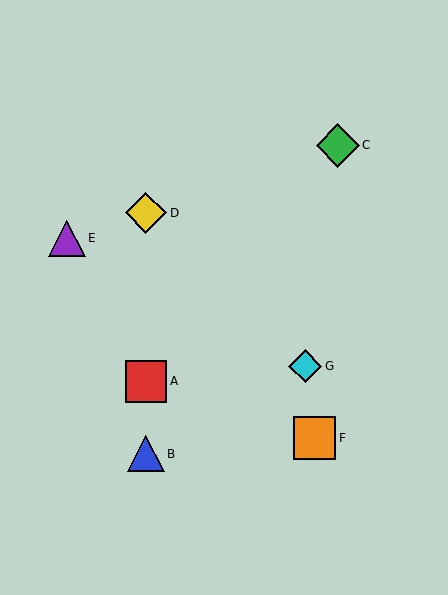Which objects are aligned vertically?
Objects A, B, D are aligned vertically.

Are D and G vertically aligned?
No, D is at x≈146 and G is at x≈305.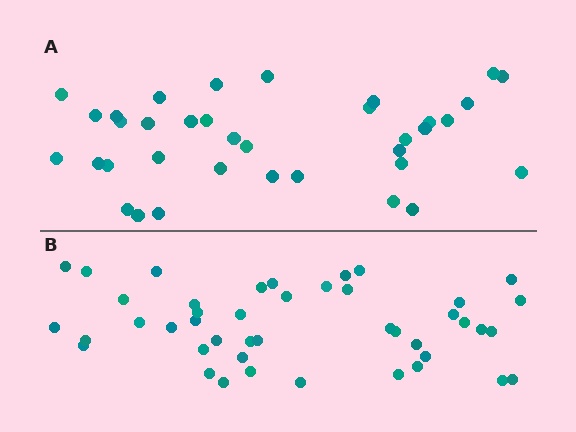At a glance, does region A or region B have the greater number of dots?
Region B (the bottom region) has more dots.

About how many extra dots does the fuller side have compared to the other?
Region B has roughly 8 or so more dots than region A.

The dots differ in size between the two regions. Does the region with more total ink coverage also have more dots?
No. Region A has more total ink coverage because its dots are larger, but region B actually contains more individual dots. Total area can be misleading — the number of items is what matters here.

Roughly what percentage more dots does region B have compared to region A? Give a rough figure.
About 20% more.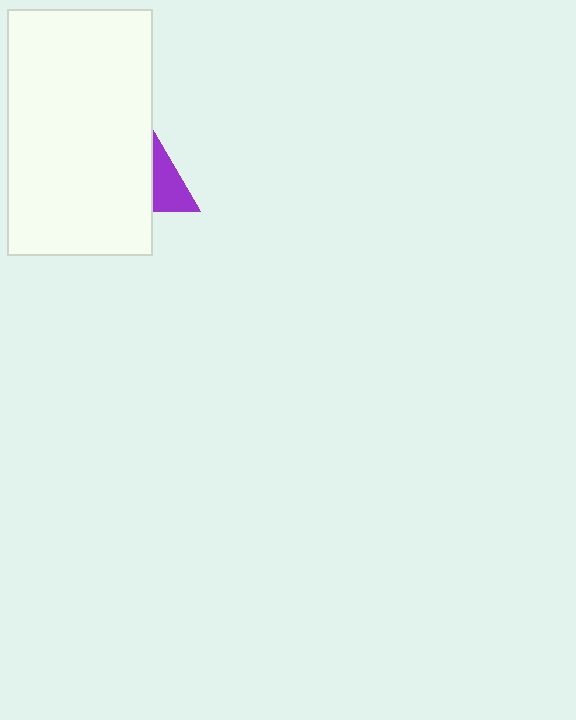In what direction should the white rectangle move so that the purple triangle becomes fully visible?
The white rectangle should move left. That is the shortest direction to clear the overlap and leave the purple triangle fully visible.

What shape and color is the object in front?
The object in front is a white rectangle.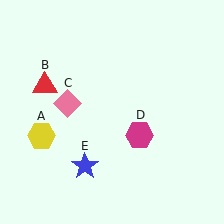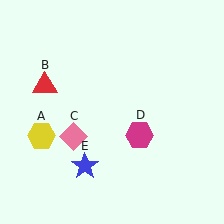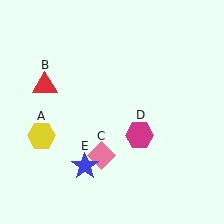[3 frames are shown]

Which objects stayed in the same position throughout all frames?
Yellow hexagon (object A) and red triangle (object B) and magenta hexagon (object D) and blue star (object E) remained stationary.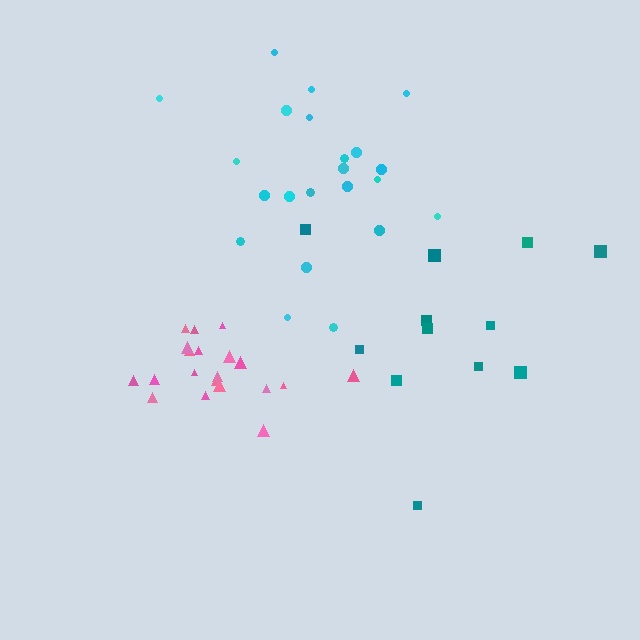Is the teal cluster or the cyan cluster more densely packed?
Cyan.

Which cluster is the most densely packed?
Pink.